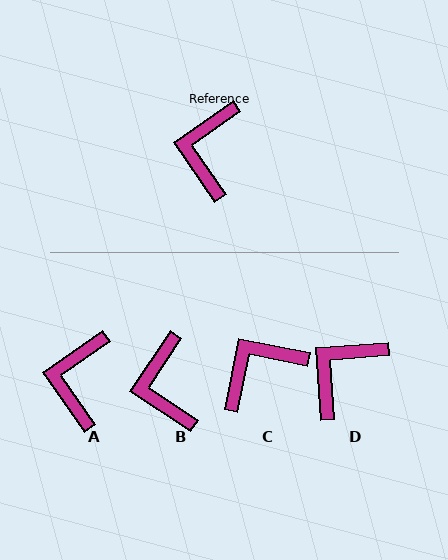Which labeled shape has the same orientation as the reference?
A.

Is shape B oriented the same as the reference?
No, it is off by about 22 degrees.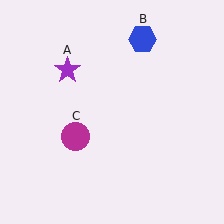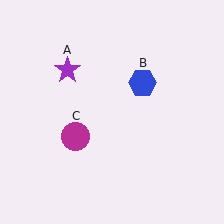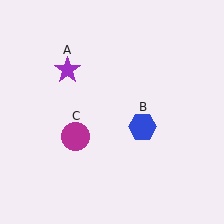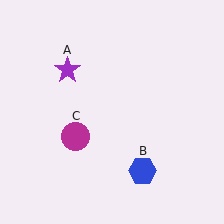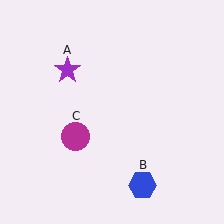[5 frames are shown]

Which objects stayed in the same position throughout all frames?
Purple star (object A) and magenta circle (object C) remained stationary.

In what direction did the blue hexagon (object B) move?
The blue hexagon (object B) moved down.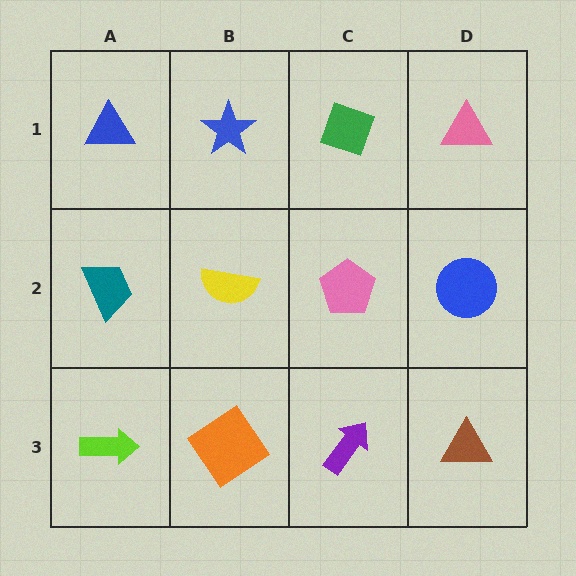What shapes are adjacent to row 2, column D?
A pink triangle (row 1, column D), a brown triangle (row 3, column D), a pink pentagon (row 2, column C).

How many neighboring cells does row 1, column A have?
2.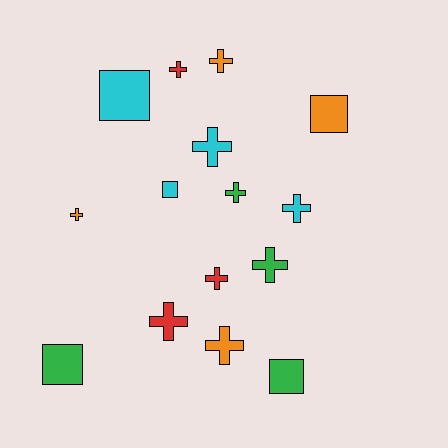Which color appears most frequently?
Orange, with 4 objects.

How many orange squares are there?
There is 1 orange square.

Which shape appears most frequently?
Cross, with 10 objects.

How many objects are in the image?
There are 15 objects.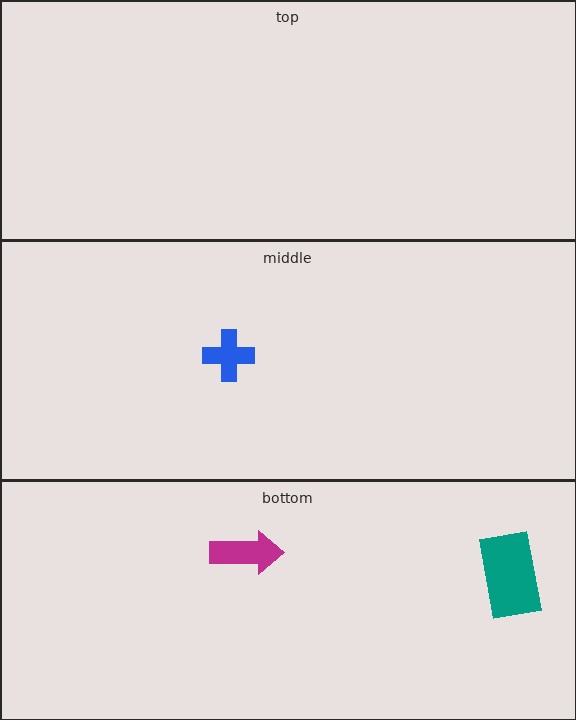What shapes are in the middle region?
The blue cross.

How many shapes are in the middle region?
1.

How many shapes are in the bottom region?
2.